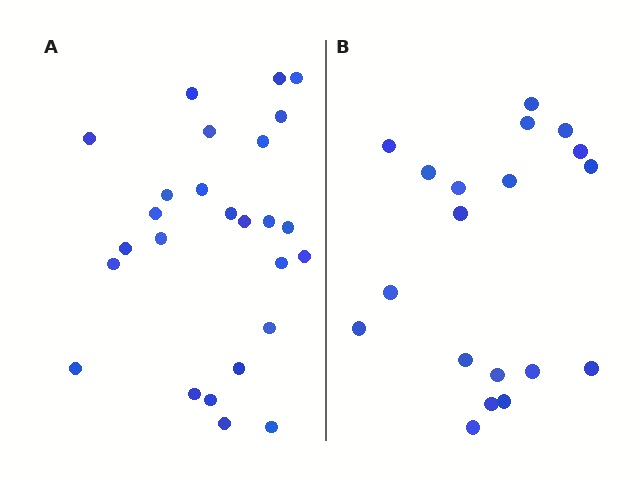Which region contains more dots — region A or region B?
Region A (the left region) has more dots.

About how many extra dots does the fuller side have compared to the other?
Region A has roughly 8 or so more dots than region B.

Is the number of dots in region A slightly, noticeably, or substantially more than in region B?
Region A has noticeably more, but not dramatically so. The ratio is roughly 1.4 to 1.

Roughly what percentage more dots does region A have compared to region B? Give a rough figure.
About 35% more.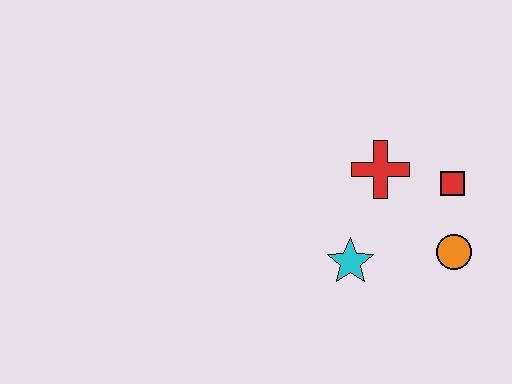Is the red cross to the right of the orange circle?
No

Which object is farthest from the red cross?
The orange circle is farthest from the red cross.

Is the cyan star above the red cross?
No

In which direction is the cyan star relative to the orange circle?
The cyan star is to the left of the orange circle.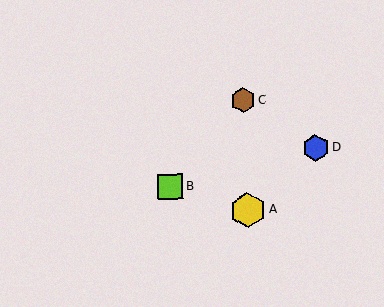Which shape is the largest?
The yellow hexagon (labeled A) is the largest.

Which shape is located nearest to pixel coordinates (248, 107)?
The brown hexagon (labeled C) at (243, 100) is nearest to that location.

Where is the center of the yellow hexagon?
The center of the yellow hexagon is at (248, 210).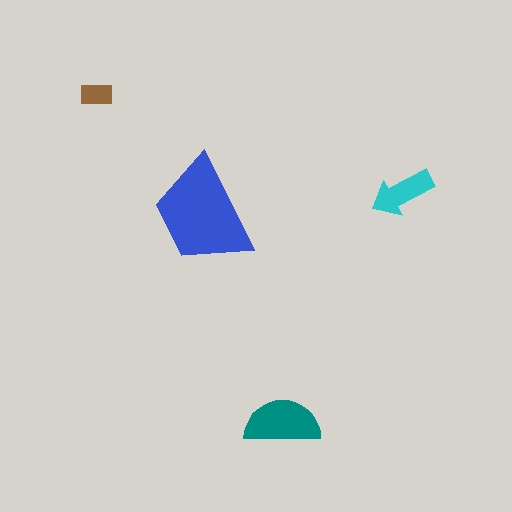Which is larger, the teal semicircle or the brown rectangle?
The teal semicircle.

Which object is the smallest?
The brown rectangle.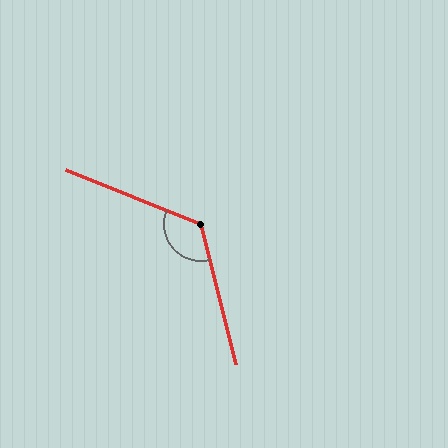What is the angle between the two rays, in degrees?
Approximately 126 degrees.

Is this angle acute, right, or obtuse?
It is obtuse.